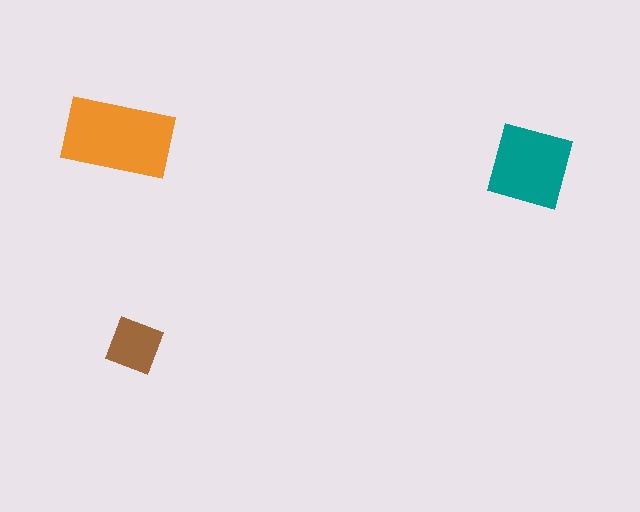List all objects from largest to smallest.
The orange rectangle, the teal diamond, the brown square.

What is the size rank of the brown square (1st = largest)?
3rd.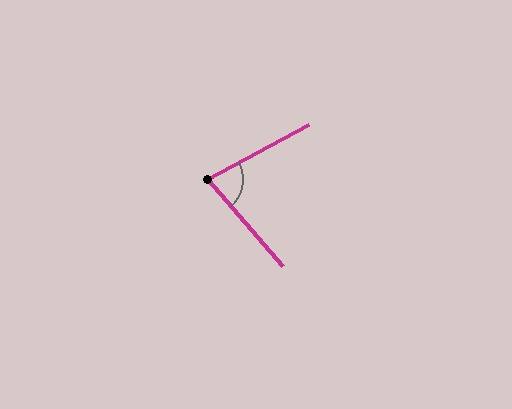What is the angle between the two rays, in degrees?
Approximately 78 degrees.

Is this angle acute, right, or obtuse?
It is acute.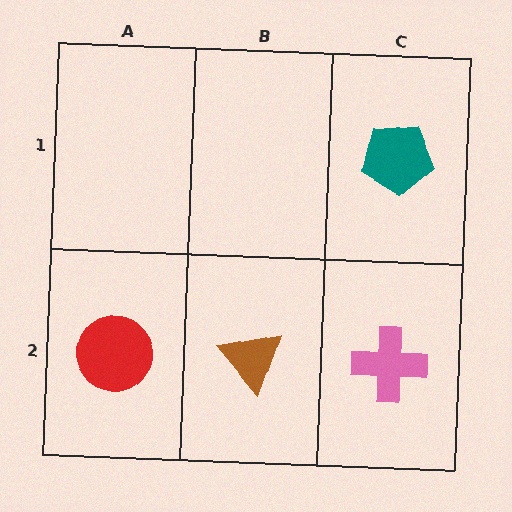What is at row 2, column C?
A pink cross.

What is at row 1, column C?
A teal pentagon.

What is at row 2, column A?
A red circle.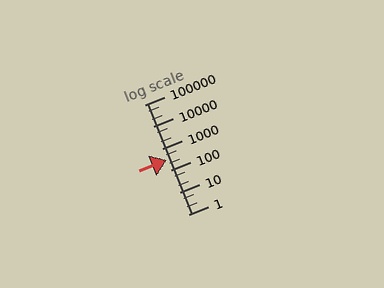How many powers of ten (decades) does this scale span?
The scale spans 5 decades, from 1 to 100000.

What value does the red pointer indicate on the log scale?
The pointer indicates approximately 310.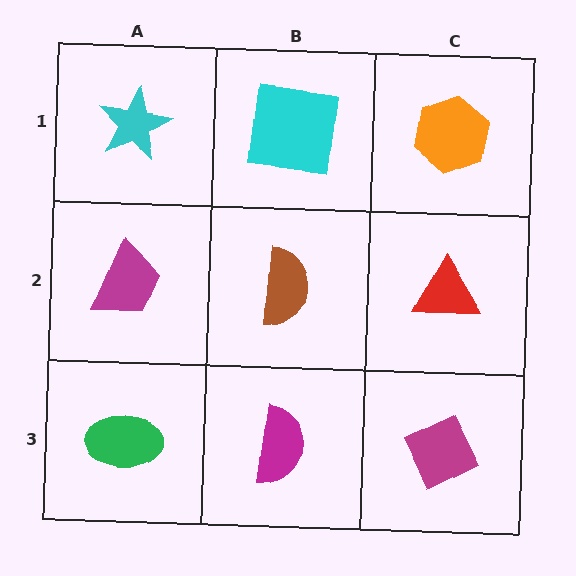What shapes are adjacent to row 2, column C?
An orange hexagon (row 1, column C), a magenta diamond (row 3, column C), a brown semicircle (row 2, column B).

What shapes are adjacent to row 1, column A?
A magenta trapezoid (row 2, column A), a cyan square (row 1, column B).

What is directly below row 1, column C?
A red triangle.